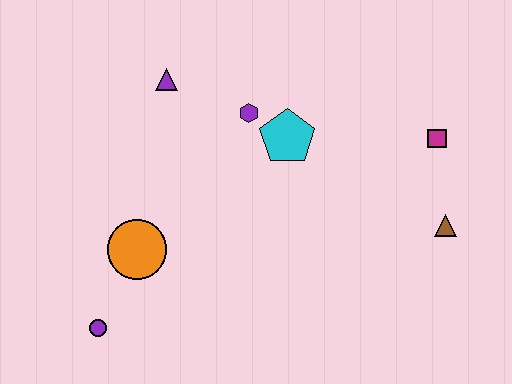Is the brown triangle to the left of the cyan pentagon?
No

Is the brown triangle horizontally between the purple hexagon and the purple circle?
No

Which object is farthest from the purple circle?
The magenta square is farthest from the purple circle.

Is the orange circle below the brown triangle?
Yes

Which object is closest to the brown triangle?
The magenta square is closest to the brown triangle.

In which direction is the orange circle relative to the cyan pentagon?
The orange circle is to the left of the cyan pentagon.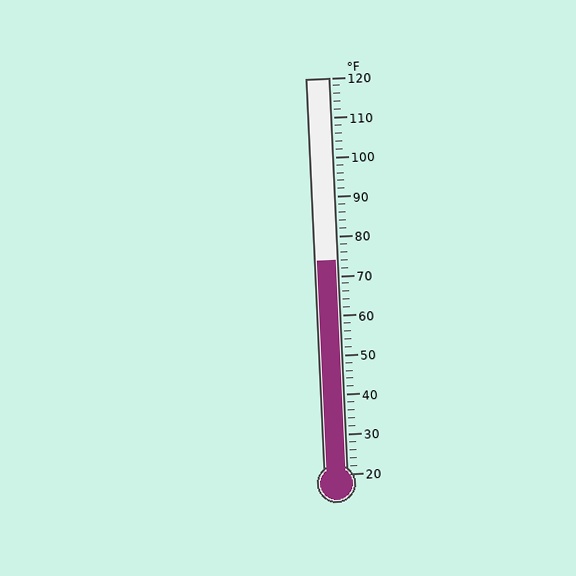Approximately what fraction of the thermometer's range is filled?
The thermometer is filled to approximately 55% of its range.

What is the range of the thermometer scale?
The thermometer scale ranges from 20°F to 120°F.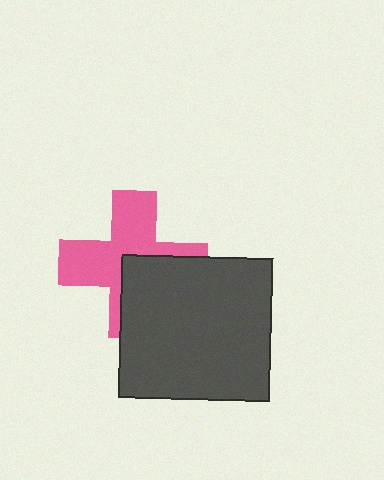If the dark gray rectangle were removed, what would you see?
You would see the complete pink cross.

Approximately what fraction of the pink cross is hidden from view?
Roughly 41% of the pink cross is hidden behind the dark gray rectangle.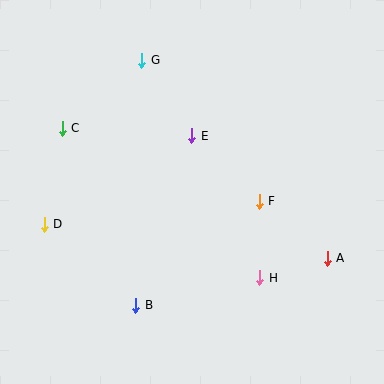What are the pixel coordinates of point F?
Point F is at (259, 201).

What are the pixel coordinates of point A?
Point A is at (327, 258).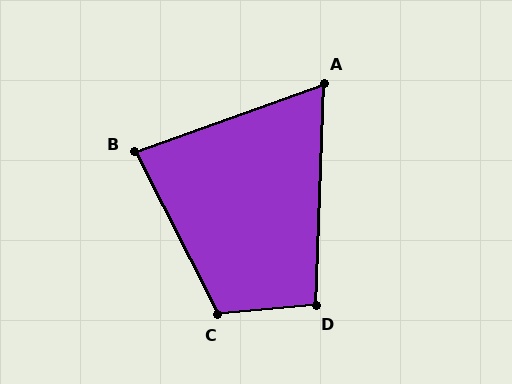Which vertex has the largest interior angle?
C, at approximately 112 degrees.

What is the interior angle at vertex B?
Approximately 83 degrees (acute).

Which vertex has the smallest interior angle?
A, at approximately 68 degrees.